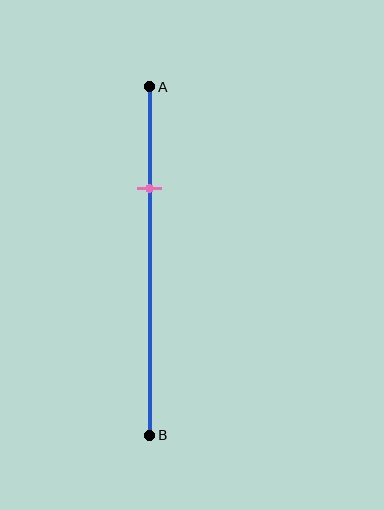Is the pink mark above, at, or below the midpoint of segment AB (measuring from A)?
The pink mark is above the midpoint of segment AB.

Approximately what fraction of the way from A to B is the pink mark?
The pink mark is approximately 30% of the way from A to B.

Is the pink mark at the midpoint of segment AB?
No, the mark is at about 30% from A, not at the 50% midpoint.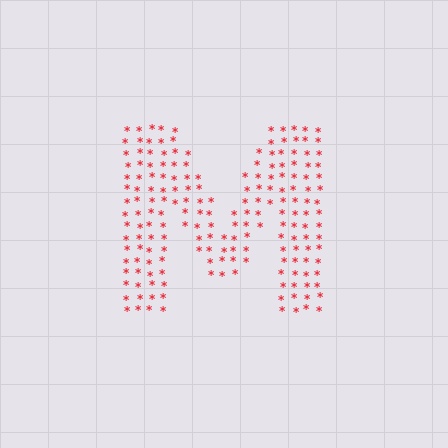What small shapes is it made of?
It is made of small asterisks.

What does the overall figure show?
The overall figure shows the letter M.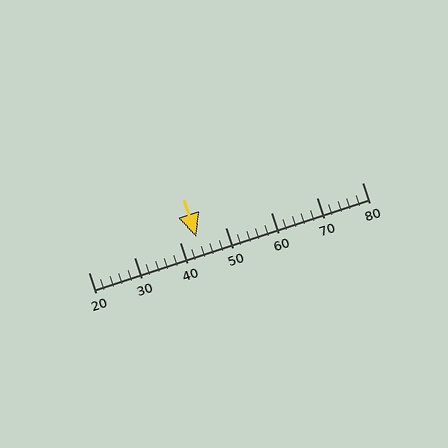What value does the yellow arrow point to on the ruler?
The yellow arrow points to approximately 44.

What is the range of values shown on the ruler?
The ruler shows values from 20 to 80.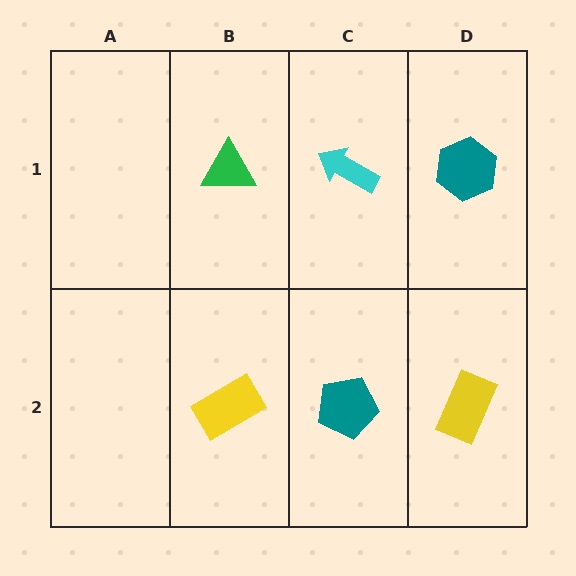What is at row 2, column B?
A yellow rectangle.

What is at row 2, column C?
A teal pentagon.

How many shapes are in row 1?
3 shapes.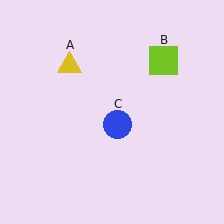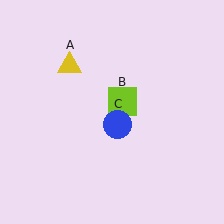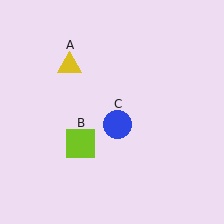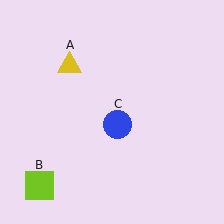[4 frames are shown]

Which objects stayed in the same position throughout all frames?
Yellow triangle (object A) and blue circle (object C) remained stationary.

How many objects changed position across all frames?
1 object changed position: lime square (object B).